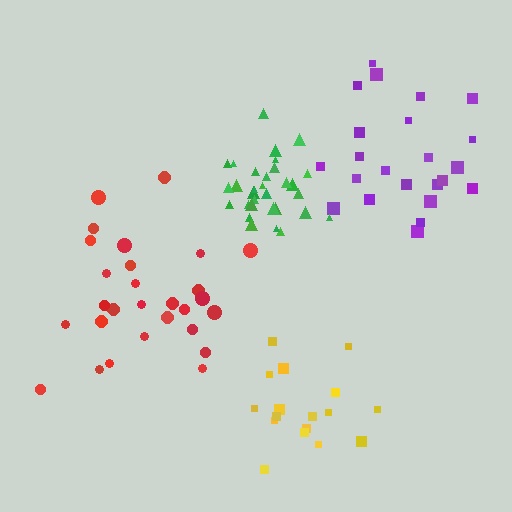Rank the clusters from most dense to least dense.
green, yellow, purple, red.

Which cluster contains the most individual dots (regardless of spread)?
Green (32).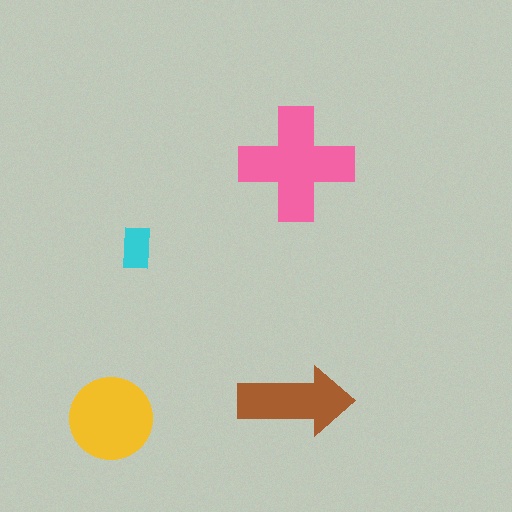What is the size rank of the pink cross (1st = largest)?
1st.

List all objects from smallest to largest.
The cyan rectangle, the brown arrow, the yellow circle, the pink cross.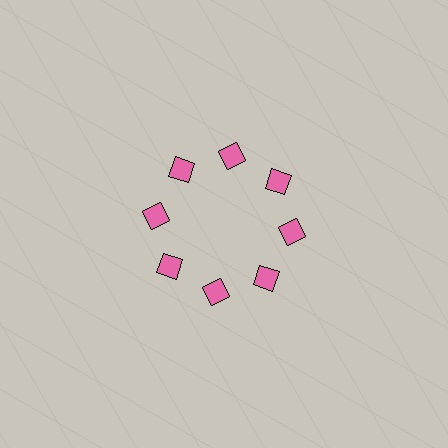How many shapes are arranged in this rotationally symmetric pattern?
There are 8 shapes, arranged in 8 groups of 1.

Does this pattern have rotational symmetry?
Yes, this pattern has 8-fold rotational symmetry. It looks the same after rotating 45 degrees around the center.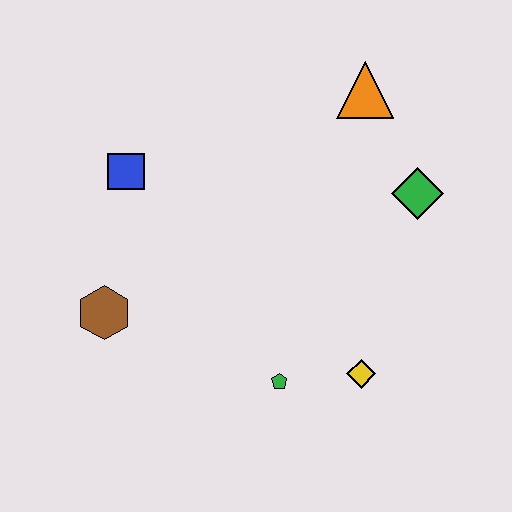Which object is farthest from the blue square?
The yellow diamond is farthest from the blue square.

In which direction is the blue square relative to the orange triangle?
The blue square is to the left of the orange triangle.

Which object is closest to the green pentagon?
The yellow diamond is closest to the green pentagon.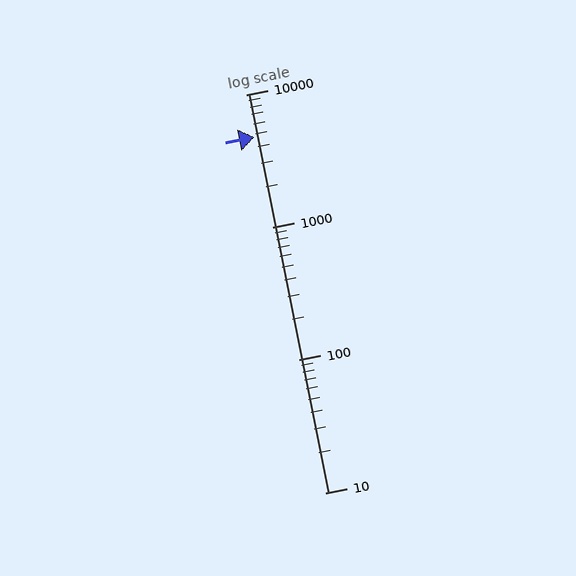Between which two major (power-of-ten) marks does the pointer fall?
The pointer is between 1000 and 10000.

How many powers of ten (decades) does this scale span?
The scale spans 3 decades, from 10 to 10000.